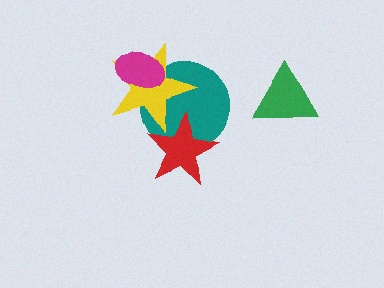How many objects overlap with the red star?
2 objects overlap with the red star.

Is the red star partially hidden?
Yes, it is partially covered by another shape.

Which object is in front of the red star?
The yellow star is in front of the red star.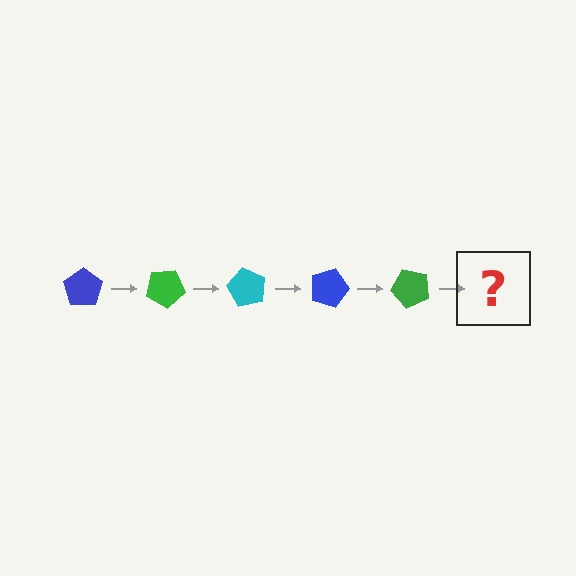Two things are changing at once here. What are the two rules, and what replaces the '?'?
The two rules are that it rotates 30 degrees each step and the color cycles through blue, green, and cyan. The '?' should be a cyan pentagon, rotated 150 degrees from the start.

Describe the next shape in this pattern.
It should be a cyan pentagon, rotated 150 degrees from the start.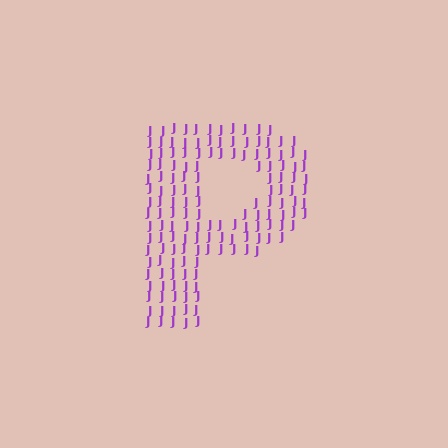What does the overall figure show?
The overall figure shows the letter P.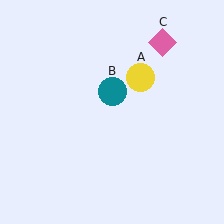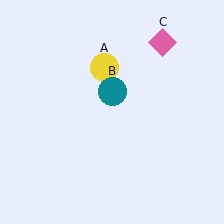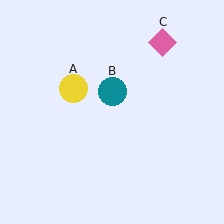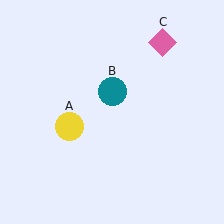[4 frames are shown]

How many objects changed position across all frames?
1 object changed position: yellow circle (object A).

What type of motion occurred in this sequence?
The yellow circle (object A) rotated counterclockwise around the center of the scene.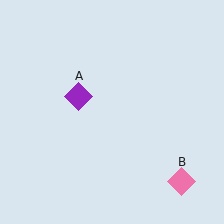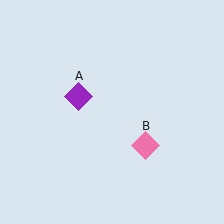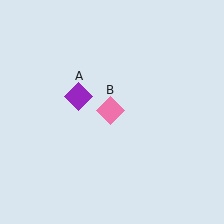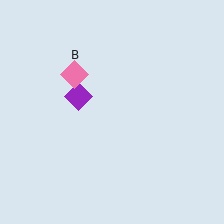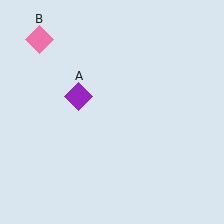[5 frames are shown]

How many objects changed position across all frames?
1 object changed position: pink diamond (object B).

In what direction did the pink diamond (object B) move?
The pink diamond (object B) moved up and to the left.